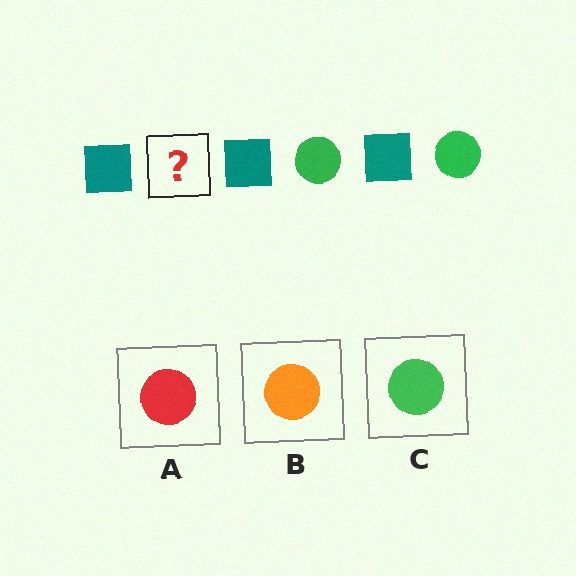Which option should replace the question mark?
Option C.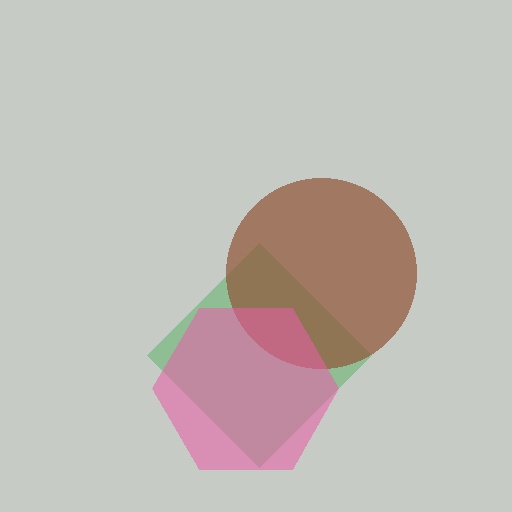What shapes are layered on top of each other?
The layered shapes are: a green diamond, a brown circle, a pink hexagon.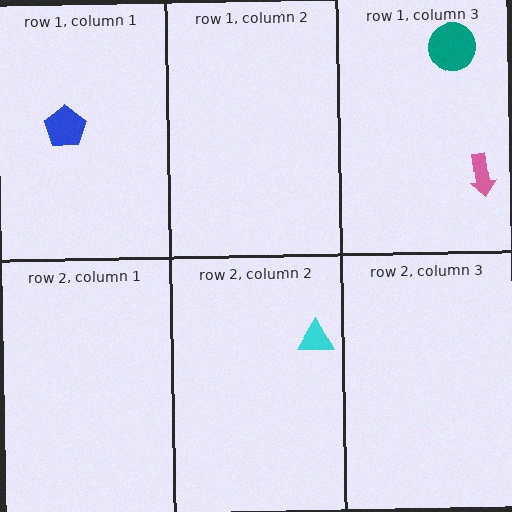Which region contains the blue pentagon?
The row 1, column 1 region.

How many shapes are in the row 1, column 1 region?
1.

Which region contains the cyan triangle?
The row 2, column 2 region.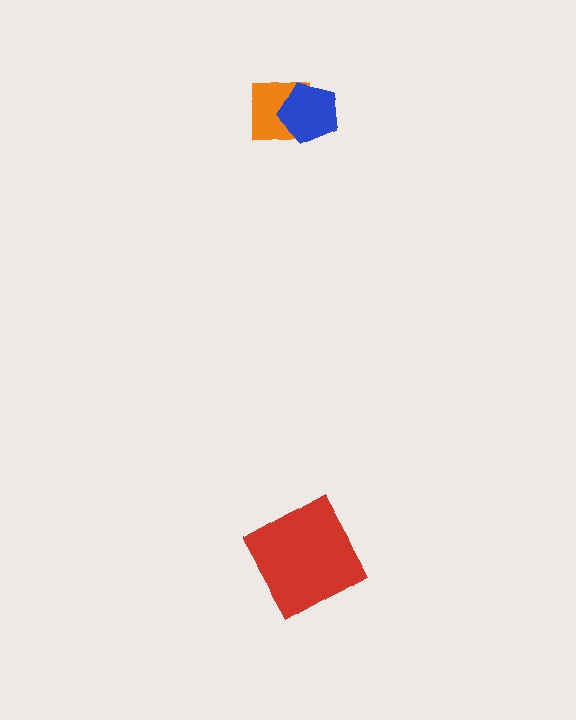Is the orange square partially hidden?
Yes, it is partially covered by another shape.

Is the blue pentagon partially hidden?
No, no other shape covers it.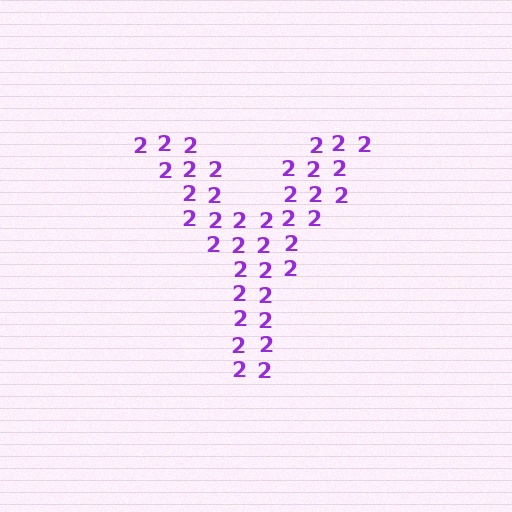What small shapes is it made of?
It is made of small digit 2's.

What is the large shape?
The large shape is the letter Y.